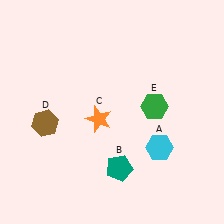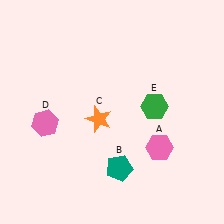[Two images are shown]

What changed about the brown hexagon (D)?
In Image 1, D is brown. In Image 2, it changed to pink.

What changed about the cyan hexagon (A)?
In Image 1, A is cyan. In Image 2, it changed to pink.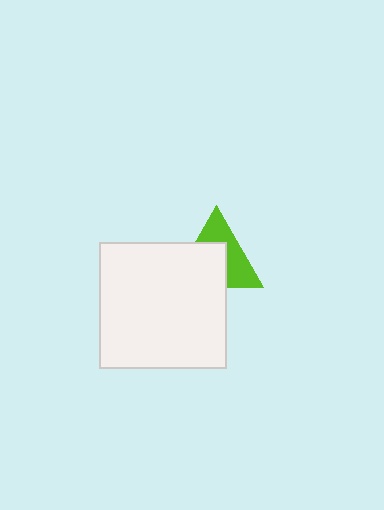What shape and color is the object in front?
The object in front is a white square.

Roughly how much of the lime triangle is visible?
About half of it is visible (roughly 47%).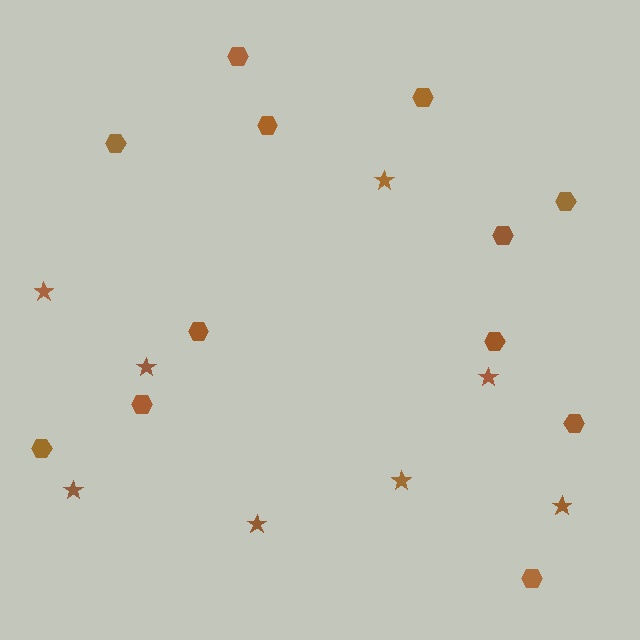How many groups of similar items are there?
There are 2 groups: one group of stars (8) and one group of hexagons (12).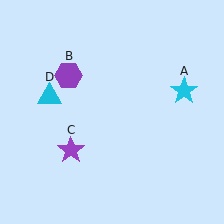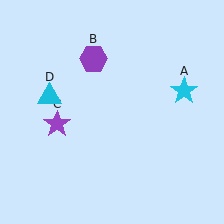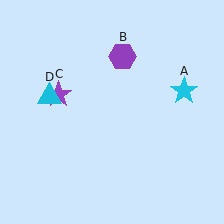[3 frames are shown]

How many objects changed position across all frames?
2 objects changed position: purple hexagon (object B), purple star (object C).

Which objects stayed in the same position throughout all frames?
Cyan star (object A) and cyan triangle (object D) remained stationary.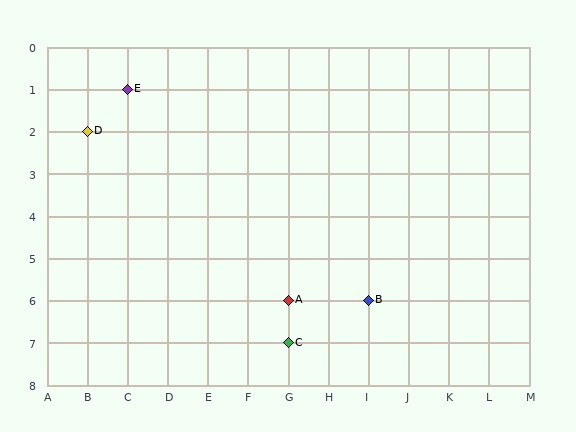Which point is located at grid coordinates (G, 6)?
Point A is at (G, 6).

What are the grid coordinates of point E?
Point E is at grid coordinates (C, 1).